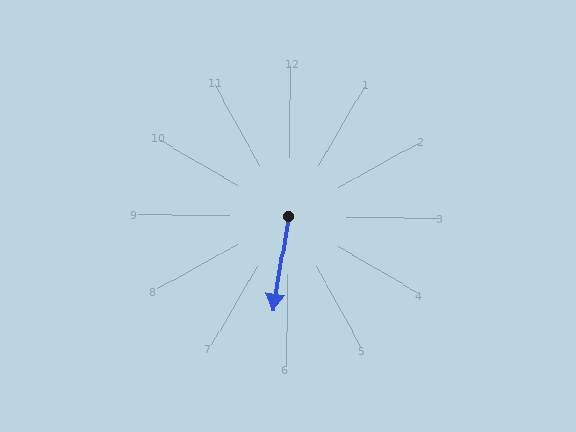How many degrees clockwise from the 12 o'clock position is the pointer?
Approximately 189 degrees.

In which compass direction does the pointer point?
South.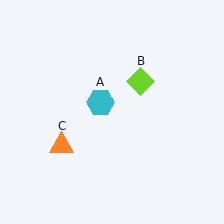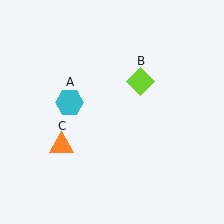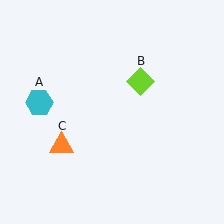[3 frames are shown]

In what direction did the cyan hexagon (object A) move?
The cyan hexagon (object A) moved left.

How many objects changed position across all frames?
1 object changed position: cyan hexagon (object A).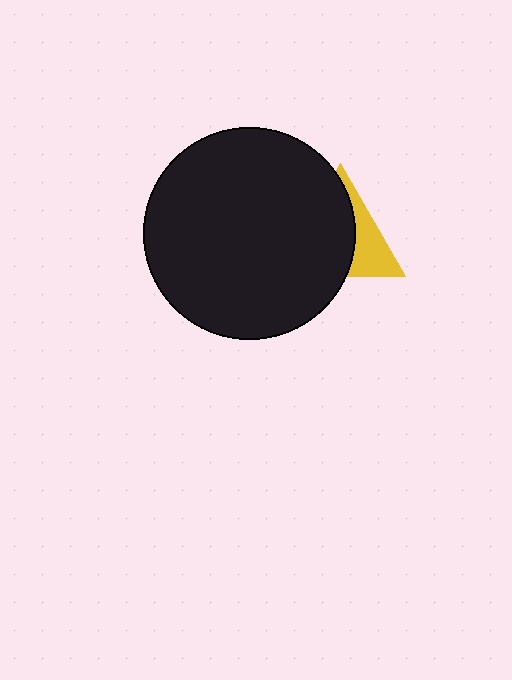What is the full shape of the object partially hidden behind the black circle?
The partially hidden object is a yellow triangle.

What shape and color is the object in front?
The object in front is a black circle.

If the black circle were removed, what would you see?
You would see the complete yellow triangle.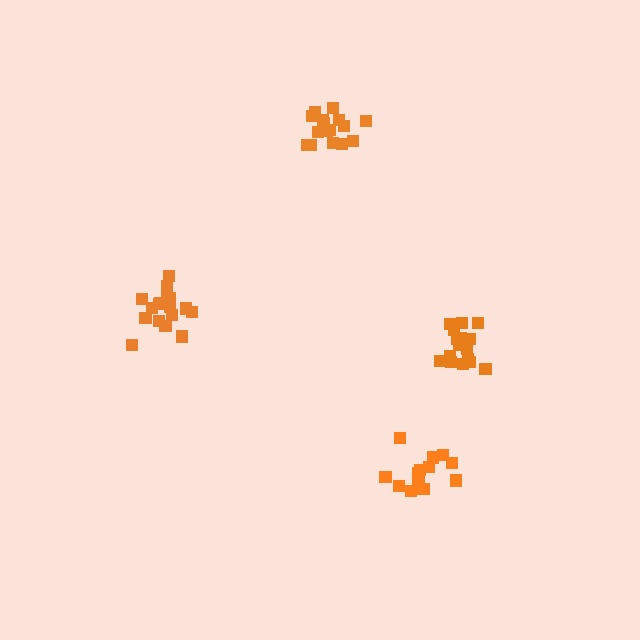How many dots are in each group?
Group 1: 16 dots, Group 2: 18 dots, Group 3: 16 dots, Group 4: 15 dots (65 total).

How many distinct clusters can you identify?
There are 4 distinct clusters.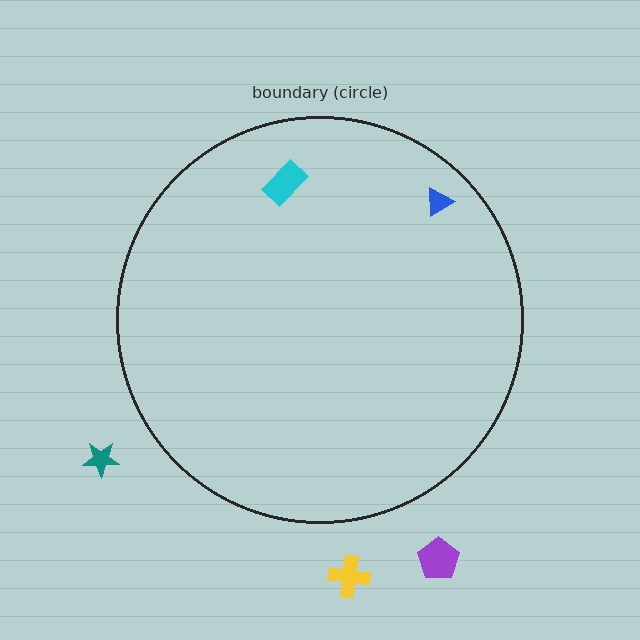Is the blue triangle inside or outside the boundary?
Inside.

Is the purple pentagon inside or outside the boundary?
Outside.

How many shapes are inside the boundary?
2 inside, 3 outside.